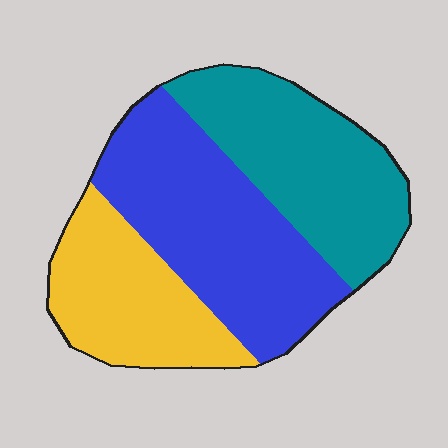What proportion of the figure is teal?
Teal takes up about one third (1/3) of the figure.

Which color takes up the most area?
Blue, at roughly 40%.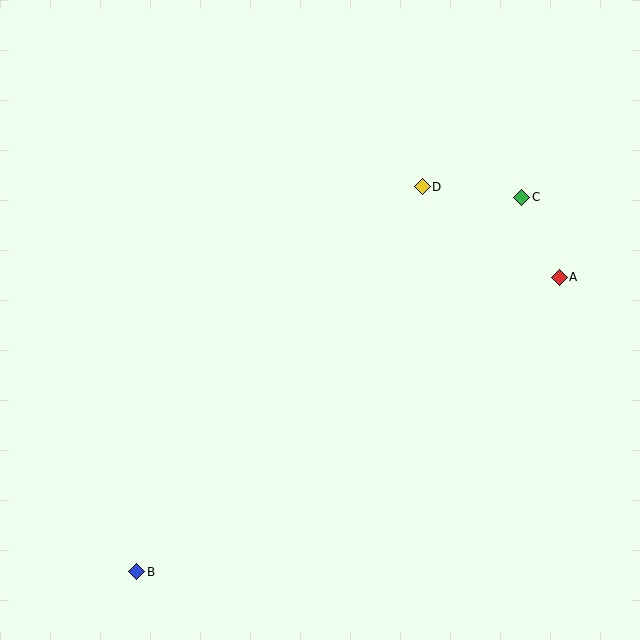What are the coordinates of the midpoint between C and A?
The midpoint between C and A is at (541, 237).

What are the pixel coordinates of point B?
Point B is at (137, 572).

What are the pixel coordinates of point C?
Point C is at (522, 197).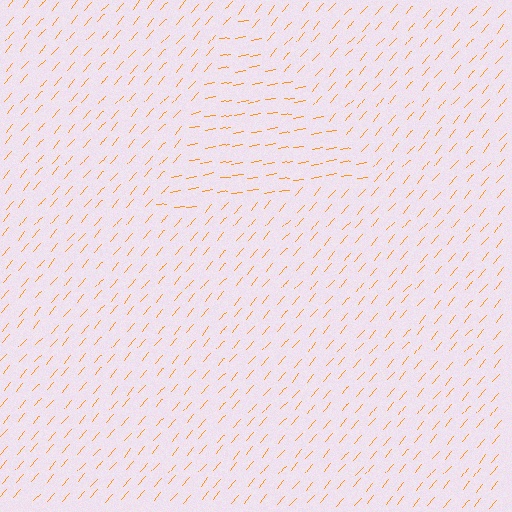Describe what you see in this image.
The image is filled with small orange line segments. A triangle region in the image has lines oriented differently from the surrounding lines, creating a visible texture boundary.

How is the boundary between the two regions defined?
The boundary is defined purely by a change in line orientation (approximately 40 degrees difference). All lines are the same color and thickness.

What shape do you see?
I see a triangle.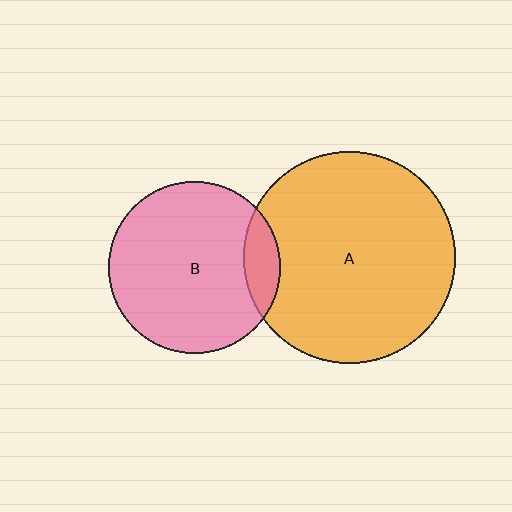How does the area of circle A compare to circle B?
Approximately 1.5 times.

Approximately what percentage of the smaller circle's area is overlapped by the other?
Approximately 10%.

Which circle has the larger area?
Circle A (orange).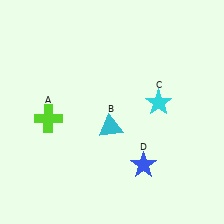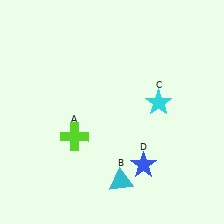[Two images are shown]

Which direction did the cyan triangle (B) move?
The cyan triangle (B) moved down.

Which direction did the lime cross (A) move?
The lime cross (A) moved right.